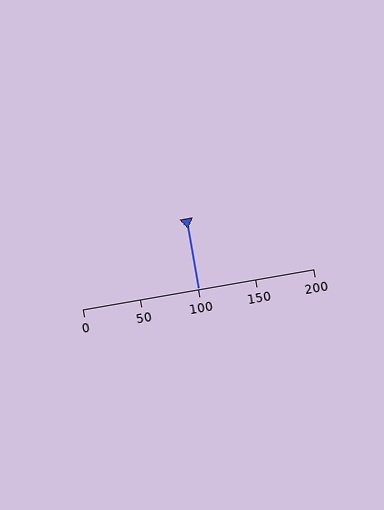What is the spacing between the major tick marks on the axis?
The major ticks are spaced 50 apart.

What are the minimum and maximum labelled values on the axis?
The axis runs from 0 to 200.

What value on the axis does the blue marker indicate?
The marker indicates approximately 100.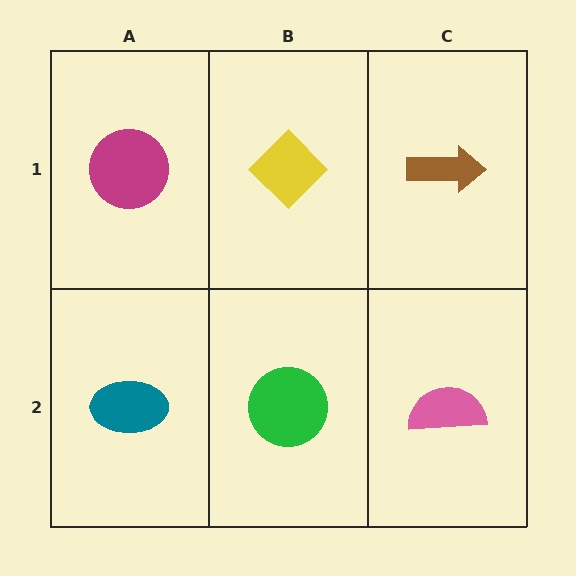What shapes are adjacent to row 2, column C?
A brown arrow (row 1, column C), a green circle (row 2, column B).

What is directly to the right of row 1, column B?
A brown arrow.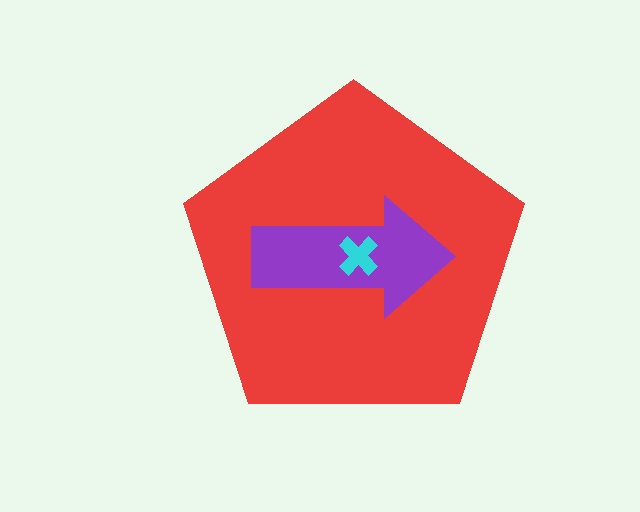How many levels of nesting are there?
3.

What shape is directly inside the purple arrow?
The cyan cross.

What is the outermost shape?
The red pentagon.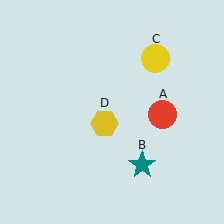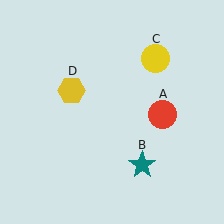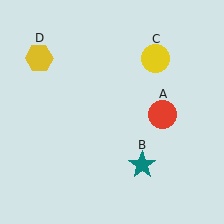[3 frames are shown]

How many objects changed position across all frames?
1 object changed position: yellow hexagon (object D).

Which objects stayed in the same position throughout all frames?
Red circle (object A) and teal star (object B) and yellow circle (object C) remained stationary.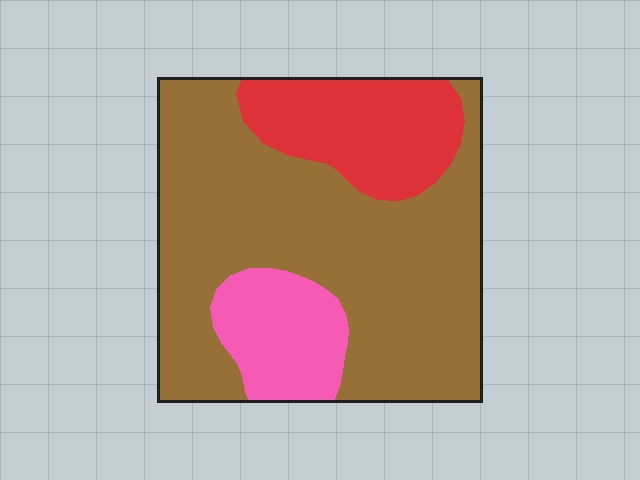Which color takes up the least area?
Pink, at roughly 15%.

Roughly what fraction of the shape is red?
Red takes up about one fifth (1/5) of the shape.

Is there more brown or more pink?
Brown.